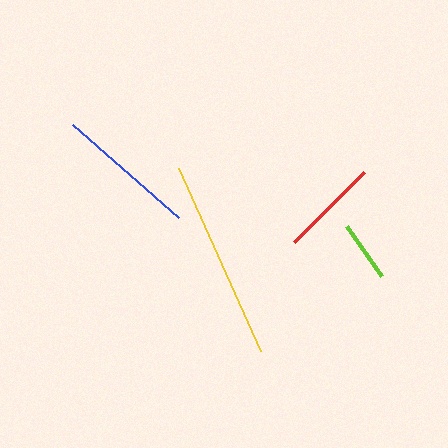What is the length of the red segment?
The red segment is approximately 99 pixels long.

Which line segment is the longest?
The yellow line is the longest at approximately 200 pixels.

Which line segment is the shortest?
The lime line is the shortest at approximately 62 pixels.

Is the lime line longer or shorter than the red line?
The red line is longer than the lime line.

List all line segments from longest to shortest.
From longest to shortest: yellow, blue, red, lime.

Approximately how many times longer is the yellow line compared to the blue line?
The yellow line is approximately 1.4 times the length of the blue line.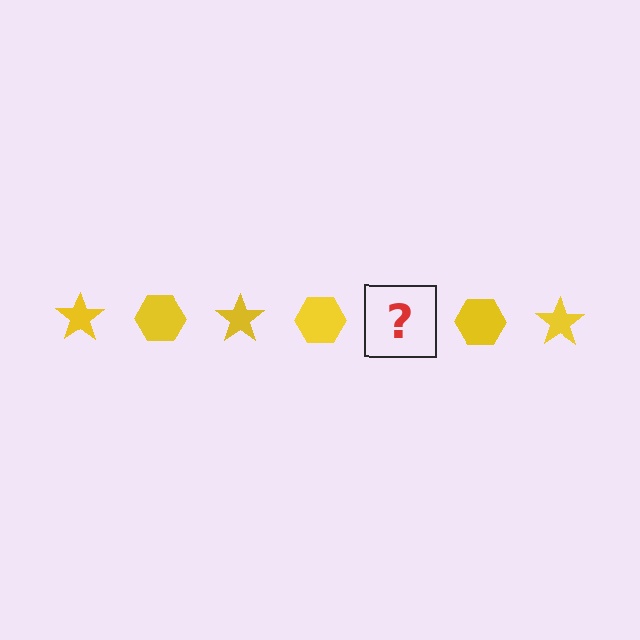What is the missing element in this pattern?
The missing element is a yellow star.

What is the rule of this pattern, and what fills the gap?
The rule is that the pattern cycles through star, hexagon shapes in yellow. The gap should be filled with a yellow star.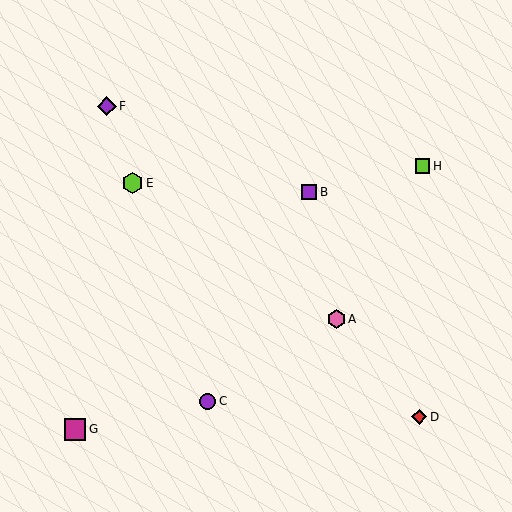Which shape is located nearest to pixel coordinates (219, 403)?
The purple circle (labeled C) at (208, 401) is nearest to that location.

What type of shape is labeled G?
Shape G is a magenta square.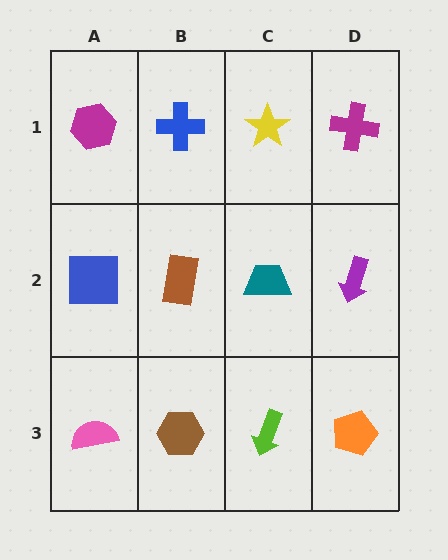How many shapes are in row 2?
4 shapes.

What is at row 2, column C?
A teal trapezoid.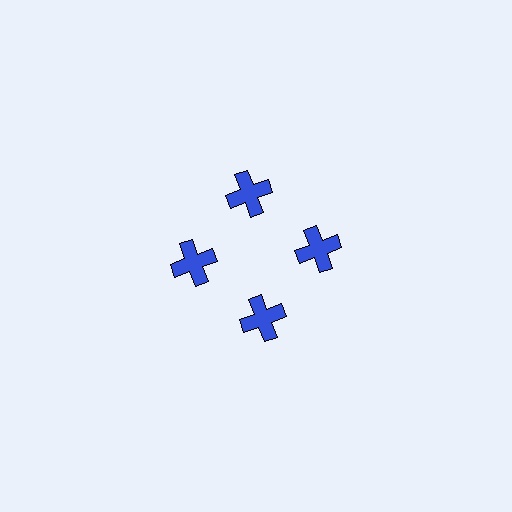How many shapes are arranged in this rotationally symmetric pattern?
There are 4 shapes, arranged in 4 groups of 1.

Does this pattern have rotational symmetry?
Yes, this pattern has 4-fold rotational symmetry. It looks the same after rotating 90 degrees around the center.